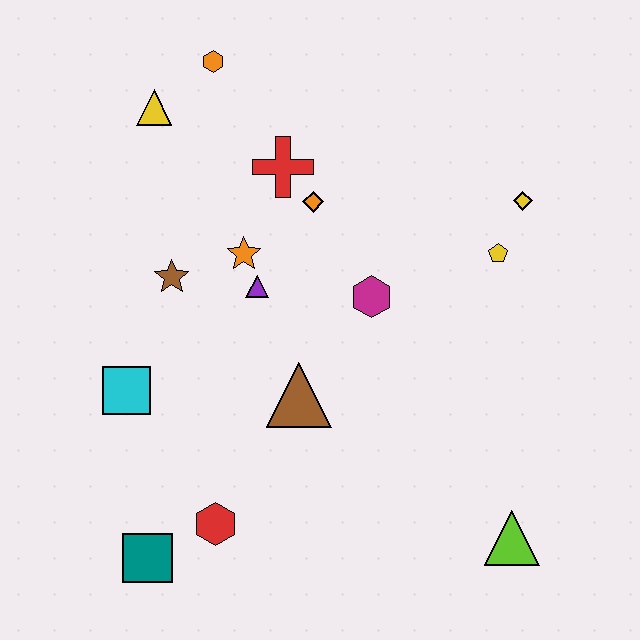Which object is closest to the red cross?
The orange diamond is closest to the red cross.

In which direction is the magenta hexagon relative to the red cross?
The magenta hexagon is below the red cross.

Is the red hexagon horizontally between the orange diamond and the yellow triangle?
Yes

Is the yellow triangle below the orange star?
No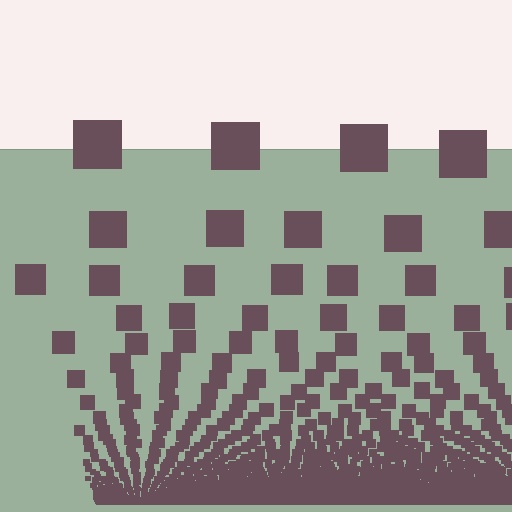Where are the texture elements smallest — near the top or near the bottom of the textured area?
Near the bottom.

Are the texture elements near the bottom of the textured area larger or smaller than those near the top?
Smaller. The gradient is inverted — elements near the bottom are smaller and denser.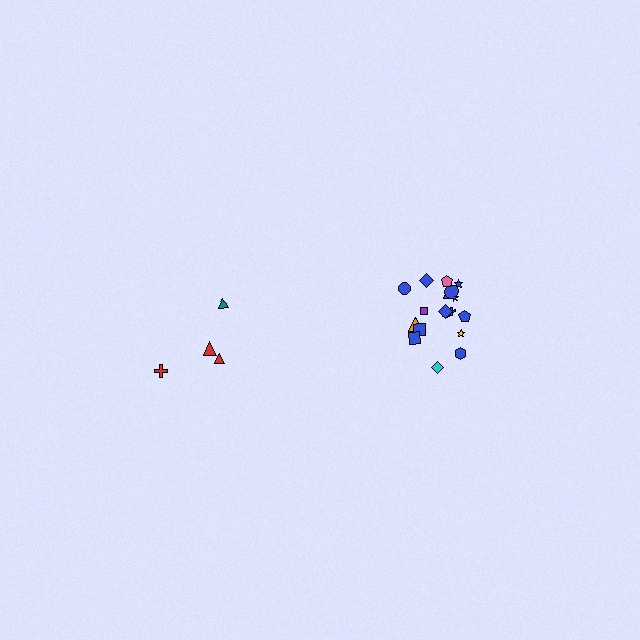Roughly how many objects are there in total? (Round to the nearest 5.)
Roughly 20 objects in total.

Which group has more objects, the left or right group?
The right group.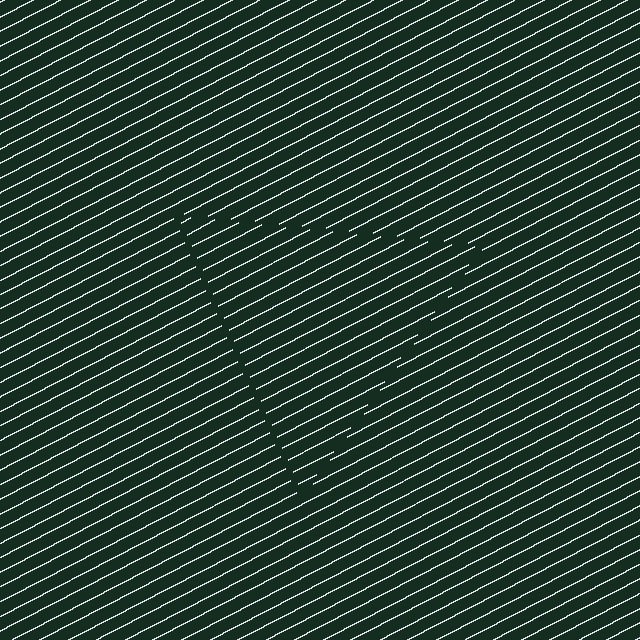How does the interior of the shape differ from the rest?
The interior of the shape contains the same grating, shifted by half a period — the contour is defined by the phase discontinuity where line-ends from the inner and outer gratings abut.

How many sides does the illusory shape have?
3 sides — the line-ends trace a triangle.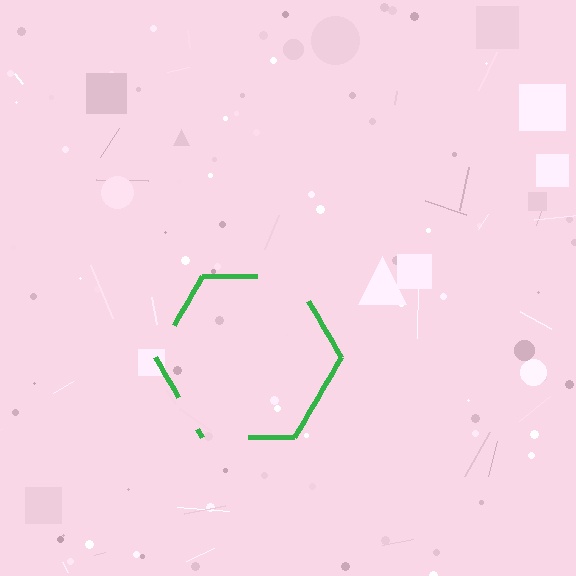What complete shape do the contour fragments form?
The contour fragments form a hexagon.